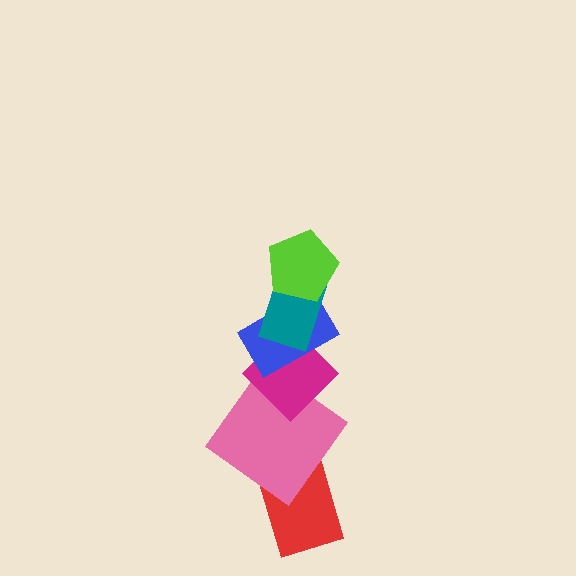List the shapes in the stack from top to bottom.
From top to bottom: the lime pentagon, the teal rectangle, the blue rectangle, the magenta diamond, the pink diamond, the red rectangle.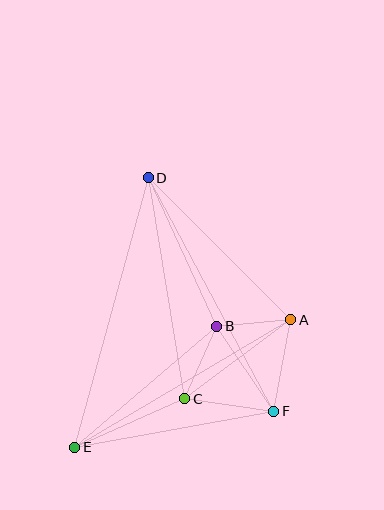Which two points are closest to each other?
Points A and B are closest to each other.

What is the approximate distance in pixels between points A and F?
The distance between A and F is approximately 93 pixels.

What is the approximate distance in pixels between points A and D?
The distance between A and D is approximately 201 pixels.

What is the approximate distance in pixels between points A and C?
The distance between A and C is approximately 132 pixels.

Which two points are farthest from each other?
Points D and E are farthest from each other.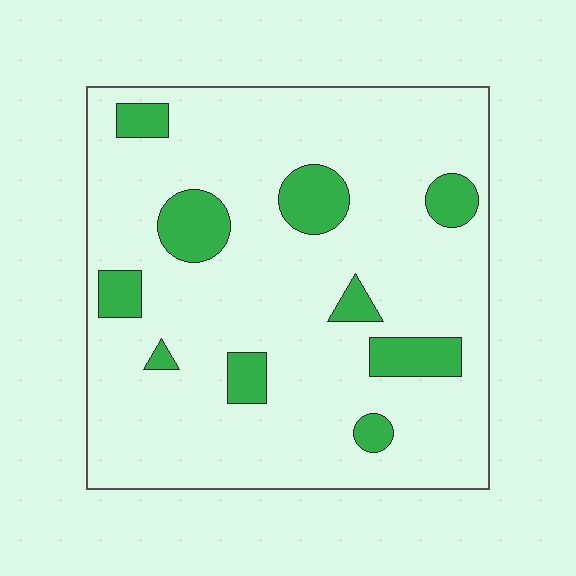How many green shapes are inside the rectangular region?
10.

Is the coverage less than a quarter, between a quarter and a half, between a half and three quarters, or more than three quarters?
Less than a quarter.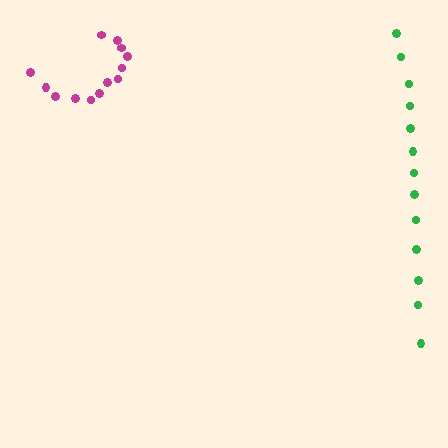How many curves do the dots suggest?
There are 2 distinct paths.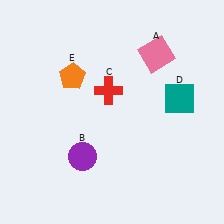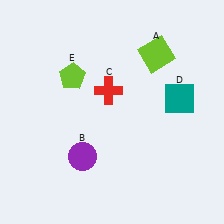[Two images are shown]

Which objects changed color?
A changed from pink to lime. E changed from orange to lime.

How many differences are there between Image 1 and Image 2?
There are 2 differences between the two images.